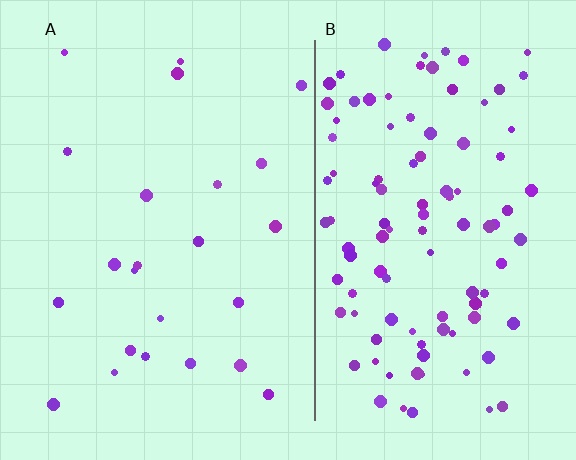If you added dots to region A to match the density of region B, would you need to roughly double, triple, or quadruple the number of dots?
Approximately quadruple.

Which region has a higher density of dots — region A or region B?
B (the right).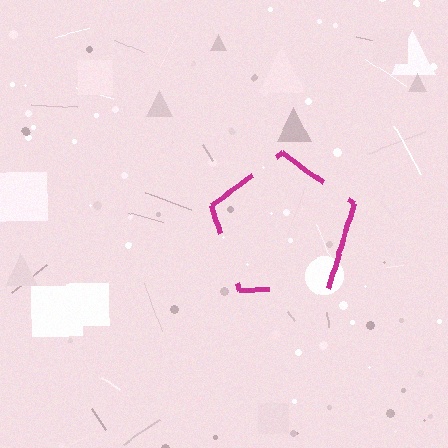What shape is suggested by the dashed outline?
The dashed outline suggests a pentagon.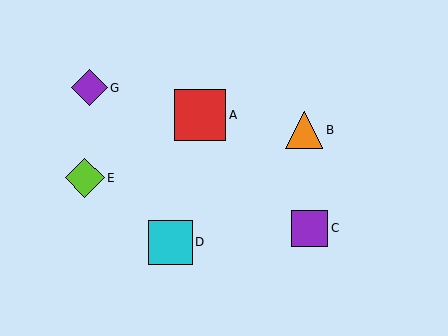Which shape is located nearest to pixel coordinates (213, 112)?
The red square (labeled A) at (200, 115) is nearest to that location.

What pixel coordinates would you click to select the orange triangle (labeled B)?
Click at (304, 130) to select the orange triangle B.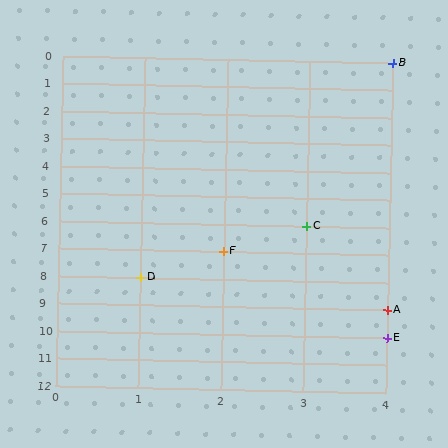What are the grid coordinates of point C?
Point C is at grid coordinates (3, 6).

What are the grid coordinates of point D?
Point D is at grid coordinates (1, 8).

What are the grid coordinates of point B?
Point B is at grid coordinates (4, 0).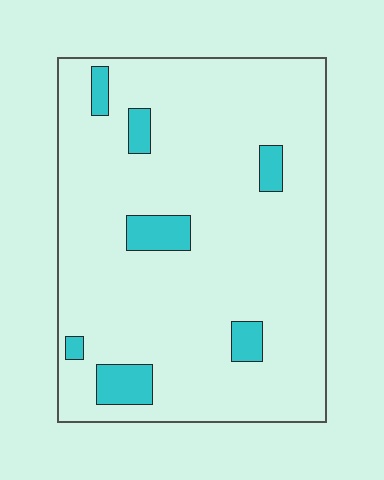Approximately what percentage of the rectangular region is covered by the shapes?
Approximately 10%.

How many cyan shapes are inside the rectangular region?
7.